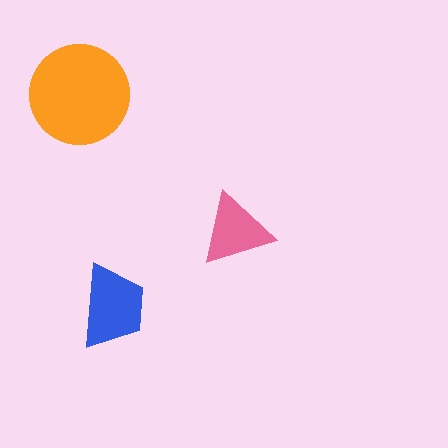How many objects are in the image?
There are 3 objects in the image.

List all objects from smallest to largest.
The pink triangle, the blue trapezoid, the orange circle.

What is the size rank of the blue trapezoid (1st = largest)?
2nd.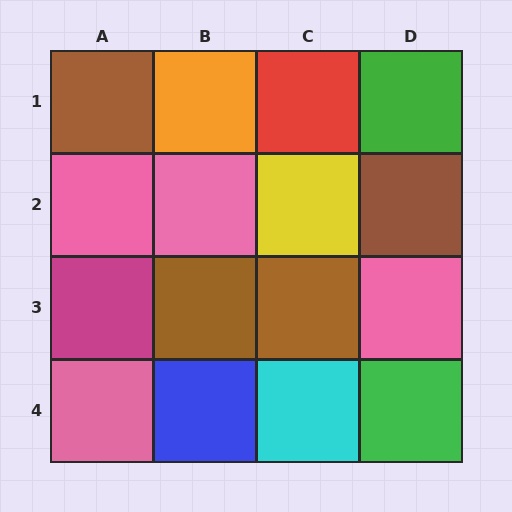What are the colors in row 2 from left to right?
Pink, pink, yellow, brown.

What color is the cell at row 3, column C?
Brown.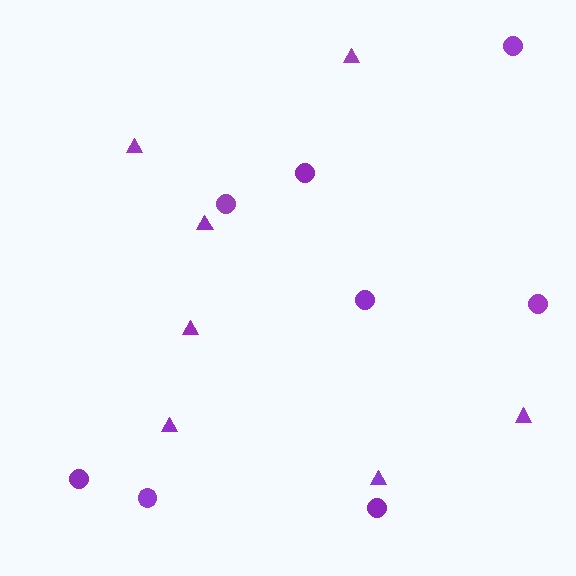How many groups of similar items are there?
There are 2 groups: one group of triangles (7) and one group of circles (8).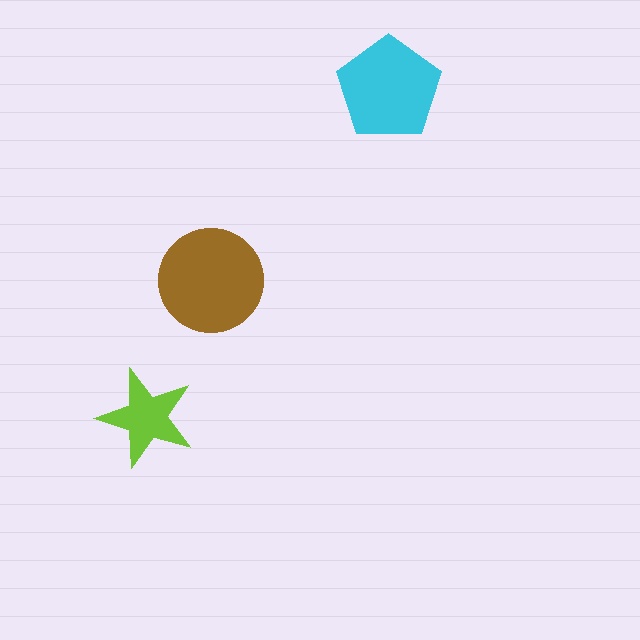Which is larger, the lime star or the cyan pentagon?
The cyan pentagon.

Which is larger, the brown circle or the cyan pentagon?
The brown circle.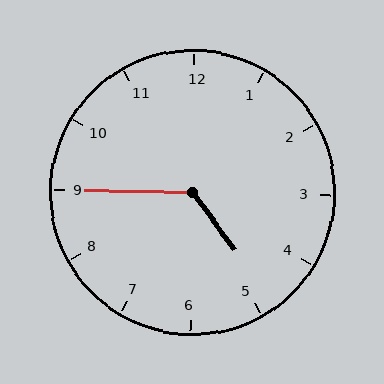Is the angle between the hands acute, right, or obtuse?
It is obtuse.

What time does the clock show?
4:45.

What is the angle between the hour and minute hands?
Approximately 128 degrees.